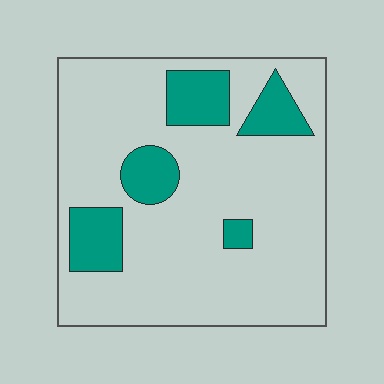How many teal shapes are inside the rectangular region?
5.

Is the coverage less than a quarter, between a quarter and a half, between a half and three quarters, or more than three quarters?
Less than a quarter.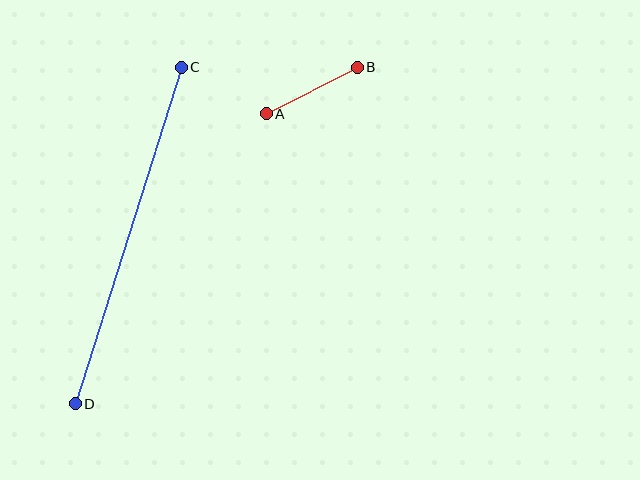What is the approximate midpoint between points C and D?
The midpoint is at approximately (128, 235) pixels.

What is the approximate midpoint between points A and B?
The midpoint is at approximately (312, 91) pixels.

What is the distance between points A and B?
The distance is approximately 102 pixels.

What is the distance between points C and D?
The distance is approximately 353 pixels.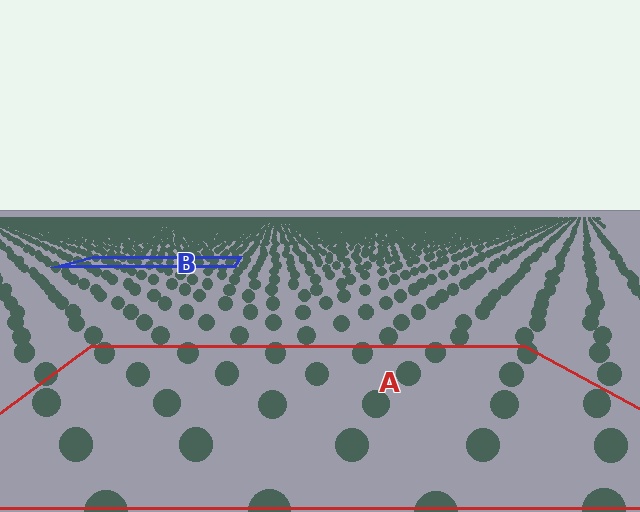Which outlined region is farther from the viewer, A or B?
Region B is farther from the viewer — the texture elements inside it appear smaller and more densely packed.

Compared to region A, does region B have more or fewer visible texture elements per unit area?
Region B has more texture elements per unit area — they are packed more densely because it is farther away.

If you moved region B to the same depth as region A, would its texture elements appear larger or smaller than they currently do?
They would appear larger. At a closer depth, the same texture elements are projected at a bigger on-screen size.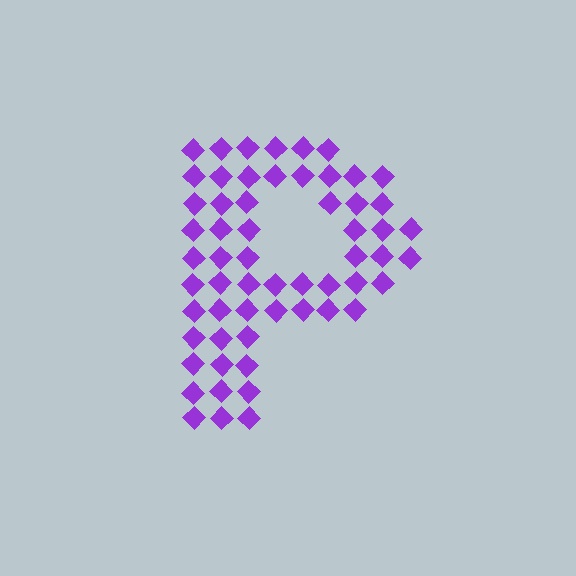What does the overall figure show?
The overall figure shows the letter P.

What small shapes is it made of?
It is made of small diamonds.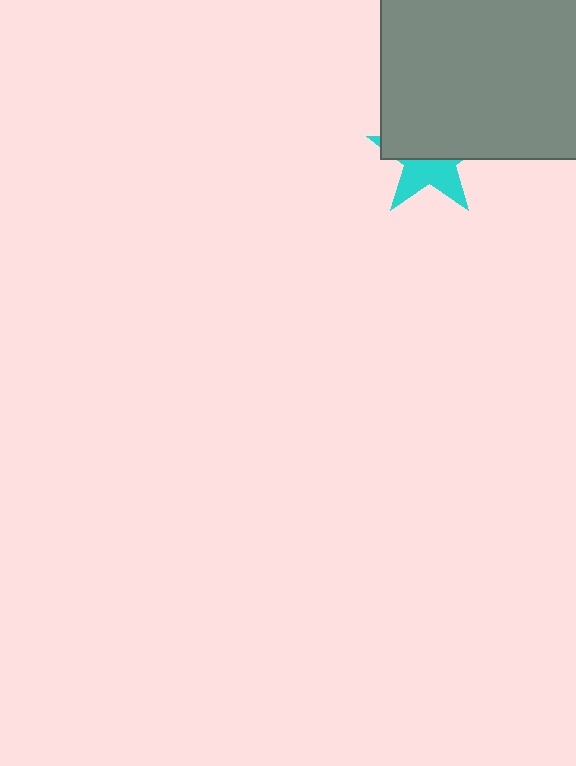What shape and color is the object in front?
The object in front is a gray square.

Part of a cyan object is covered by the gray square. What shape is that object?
It is a star.